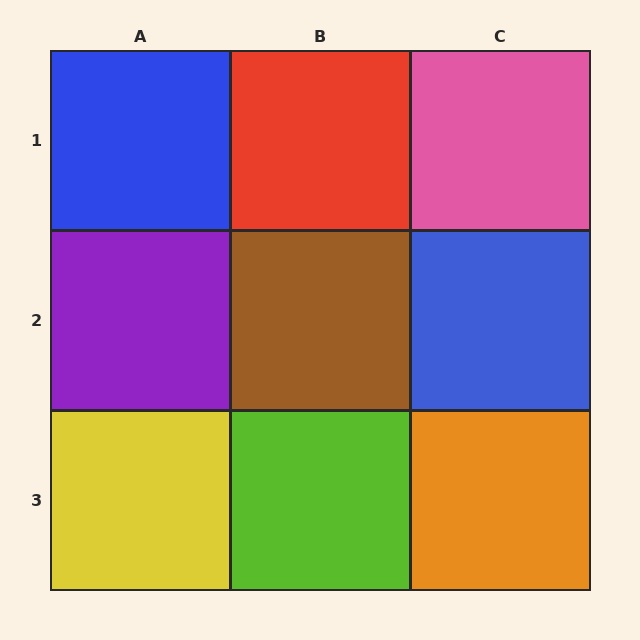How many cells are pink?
1 cell is pink.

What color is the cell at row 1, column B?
Red.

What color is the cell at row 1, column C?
Pink.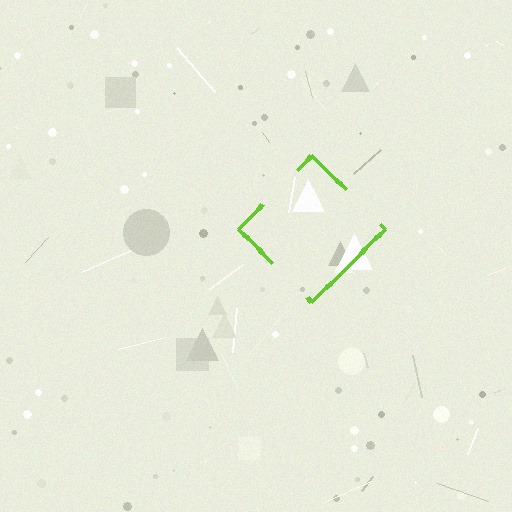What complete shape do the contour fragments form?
The contour fragments form a diamond.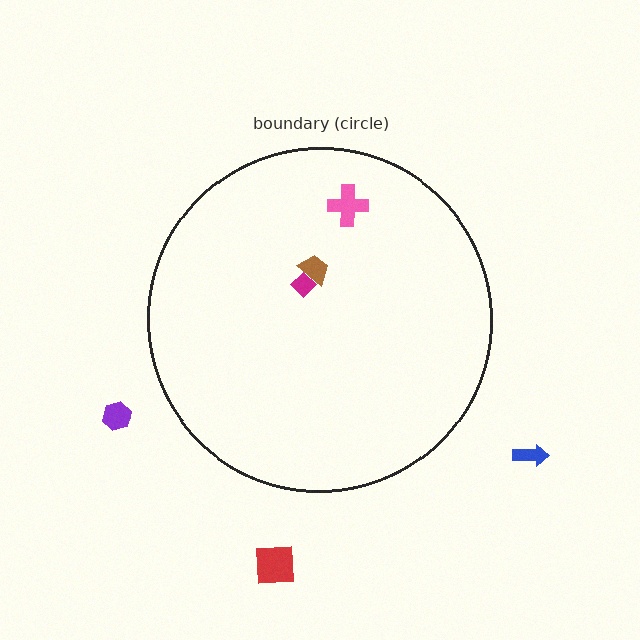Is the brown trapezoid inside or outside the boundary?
Inside.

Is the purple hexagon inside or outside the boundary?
Outside.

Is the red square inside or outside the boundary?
Outside.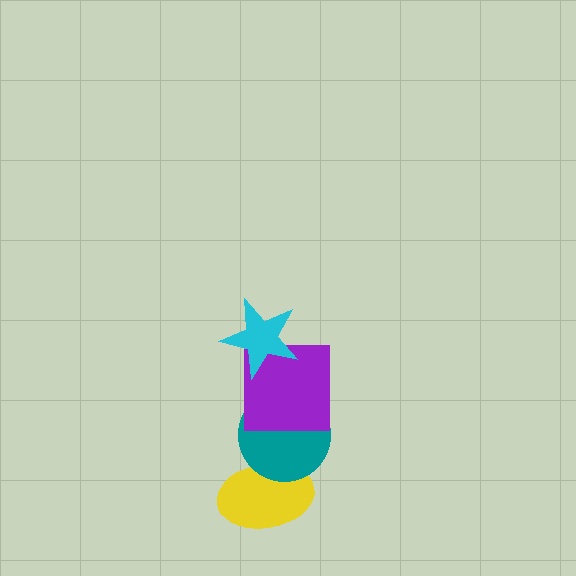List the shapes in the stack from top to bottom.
From top to bottom: the cyan star, the purple square, the teal circle, the yellow ellipse.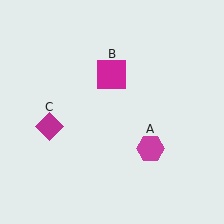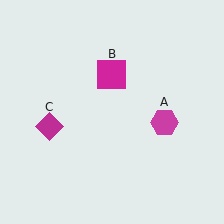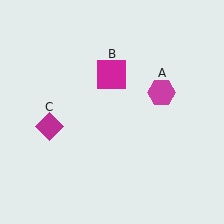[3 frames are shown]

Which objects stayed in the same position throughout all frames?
Magenta square (object B) and magenta diamond (object C) remained stationary.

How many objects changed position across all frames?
1 object changed position: magenta hexagon (object A).